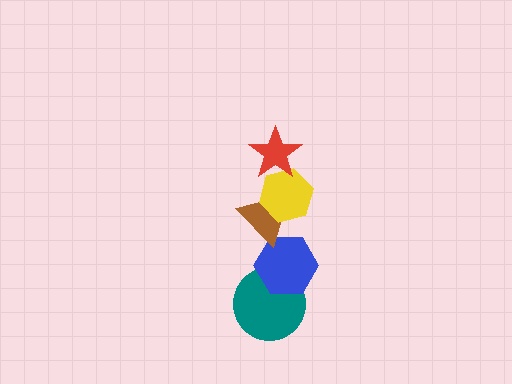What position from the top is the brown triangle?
The brown triangle is 3rd from the top.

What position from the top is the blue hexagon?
The blue hexagon is 4th from the top.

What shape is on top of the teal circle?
The blue hexagon is on top of the teal circle.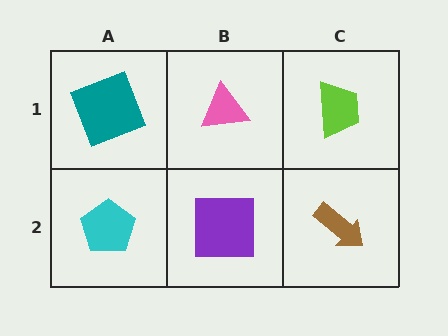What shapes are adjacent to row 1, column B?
A purple square (row 2, column B), a teal square (row 1, column A), a lime trapezoid (row 1, column C).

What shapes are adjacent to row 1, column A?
A cyan pentagon (row 2, column A), a pink triangle (row 1, column B).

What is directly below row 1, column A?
A cyan pentagon.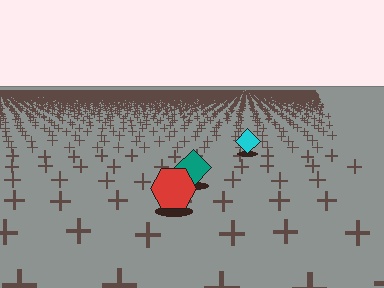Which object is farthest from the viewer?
The cyan diamond is farthest from the viewer. It appears smaller and the ground texture around it is denser.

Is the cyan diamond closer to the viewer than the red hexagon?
No. The red hexagon is closer — you can tell from the texture gradient: the ground texture is coarser near it.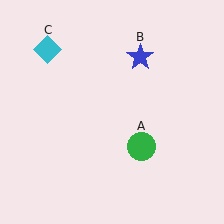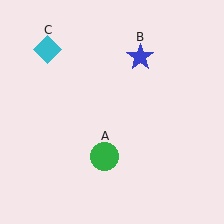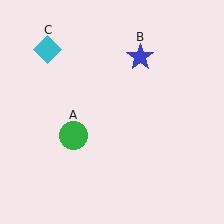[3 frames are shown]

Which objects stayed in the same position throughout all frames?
Blue star (object B) and cyan diamond (object C) remained stationary.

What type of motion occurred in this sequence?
The green circle (object A) rotated clockwise around the center of the scene.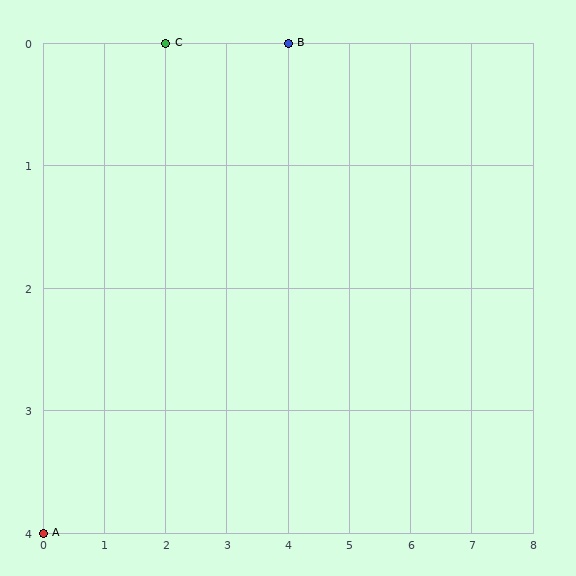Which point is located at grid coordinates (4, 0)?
Point B is at (4, 0).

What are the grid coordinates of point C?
Point C is at grid coordinates (2, 0).